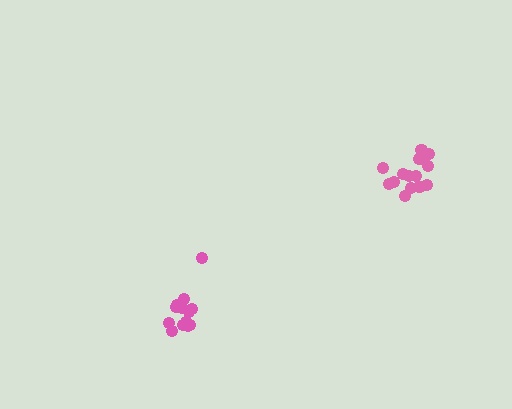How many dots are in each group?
Group 1: 13 dots, Group 2: 16 dots (29 total).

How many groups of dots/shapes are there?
There are 2 groups.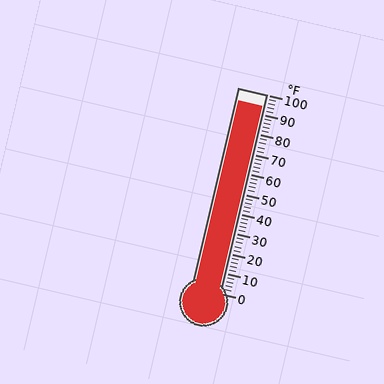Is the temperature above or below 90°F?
The temperature is above 90°F.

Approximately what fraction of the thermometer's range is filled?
The thermometer is filled to approximately 95% of its range.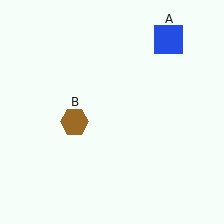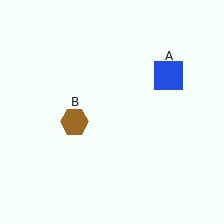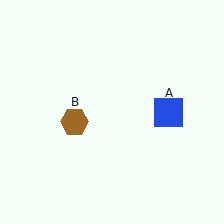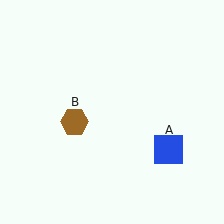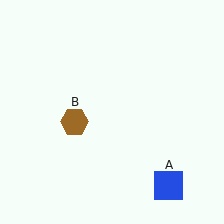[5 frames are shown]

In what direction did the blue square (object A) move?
The blue square (object A) moved down.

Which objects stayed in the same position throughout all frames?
Brown hexagon (object B) remained stationary.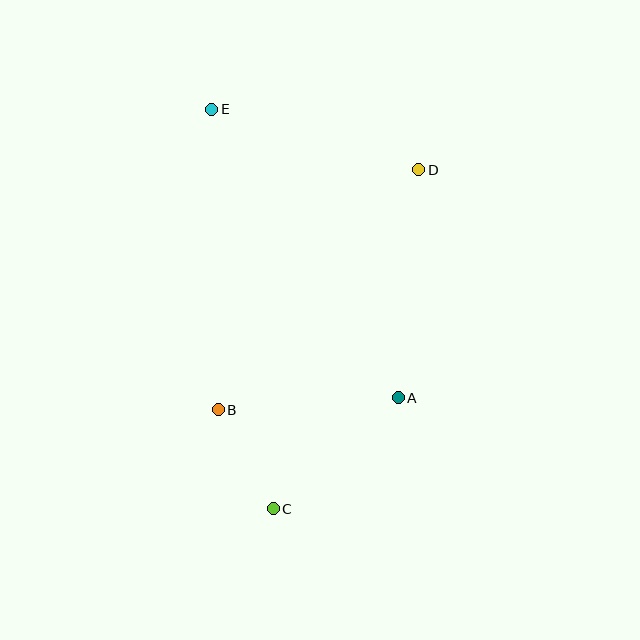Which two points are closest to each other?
Points B and C are closest to each other.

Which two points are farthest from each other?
Points C and E are farthest from each other.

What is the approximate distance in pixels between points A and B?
The distance between A and B is approximately 181 pixels.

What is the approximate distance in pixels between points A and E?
The distance between A and E is approximately 343 pixels.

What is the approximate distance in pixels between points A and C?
The distance between A and C is approximately 167 pixels.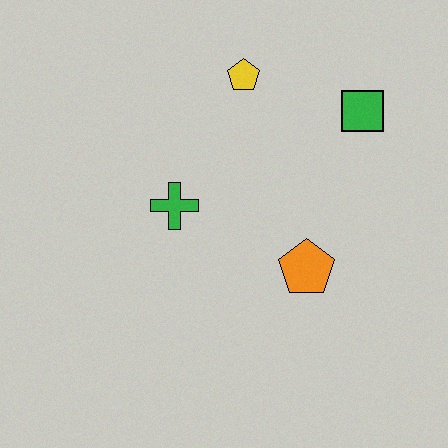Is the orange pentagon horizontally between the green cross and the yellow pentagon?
No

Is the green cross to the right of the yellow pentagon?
No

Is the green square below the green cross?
No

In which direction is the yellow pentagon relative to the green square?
The yellow pentagon is to the left of the green square.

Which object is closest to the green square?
The yellow pentagon is closest to the green square.